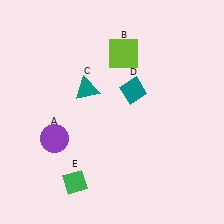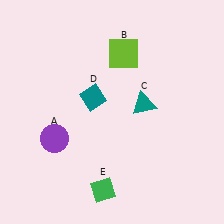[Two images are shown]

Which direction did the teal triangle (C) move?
The teal triangle (C) moved right.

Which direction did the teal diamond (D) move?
The teal diamond (D) moved left.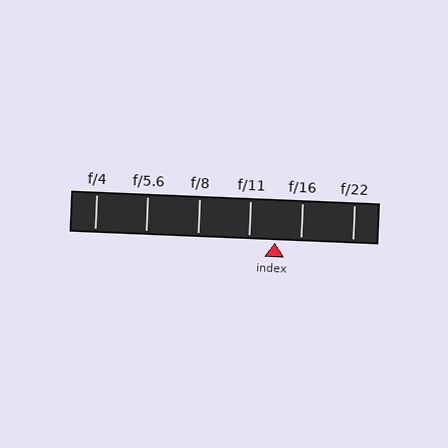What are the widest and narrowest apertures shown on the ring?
The widest aperture shown is f/4 and the narrowest is f/22.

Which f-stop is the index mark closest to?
The index mark is closest to f/16.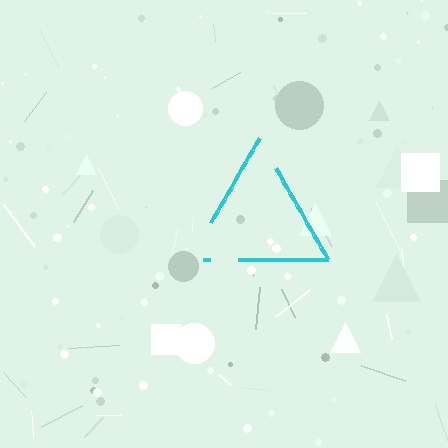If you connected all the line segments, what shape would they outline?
They would outline a triangle.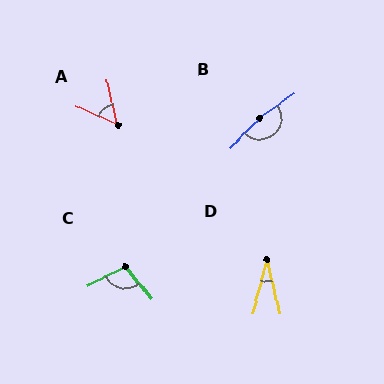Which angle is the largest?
B, at approximately 170 degrees.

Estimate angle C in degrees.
Approximately 103 degrees.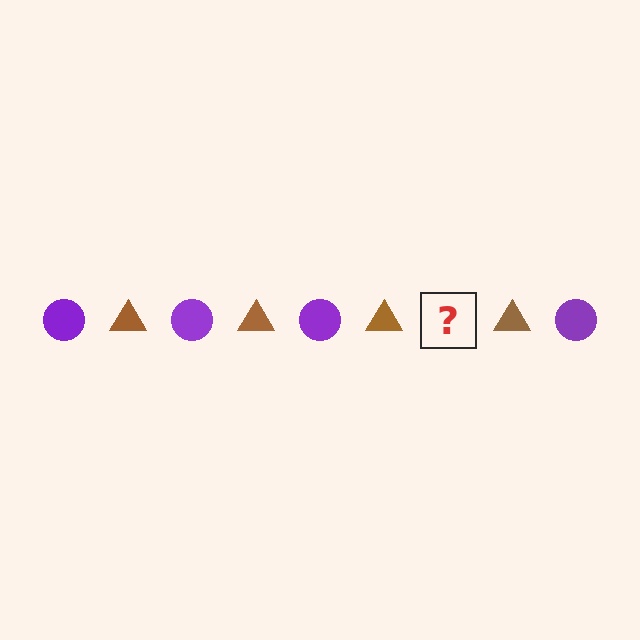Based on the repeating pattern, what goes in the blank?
The blank should be a purple circle.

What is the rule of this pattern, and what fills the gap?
The rule is that the pattern alternates between purple circle and brown triangle. The gap should be filled with a purple circle.